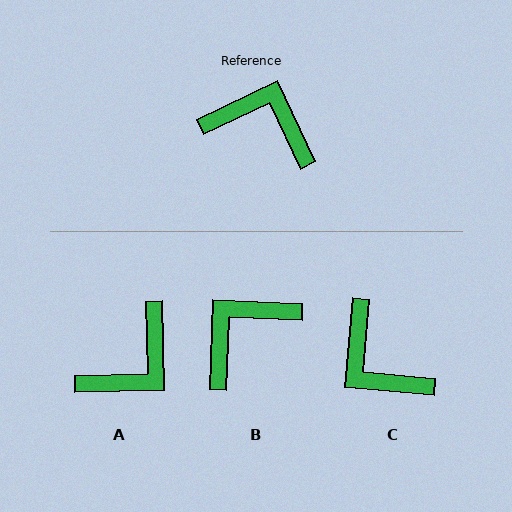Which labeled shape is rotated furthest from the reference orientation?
C, about 149 degrees away.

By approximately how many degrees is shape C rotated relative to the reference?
Approximately 149 degrees counter-clockwise.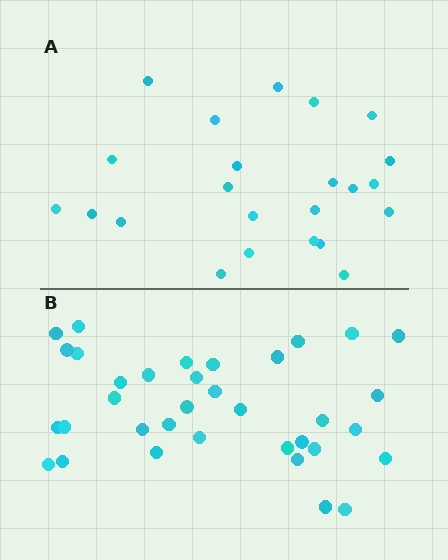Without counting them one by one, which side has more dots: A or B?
Region B (the bottom region) has more dots.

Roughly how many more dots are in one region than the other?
Region B has roughly 12 or so more dots than region A.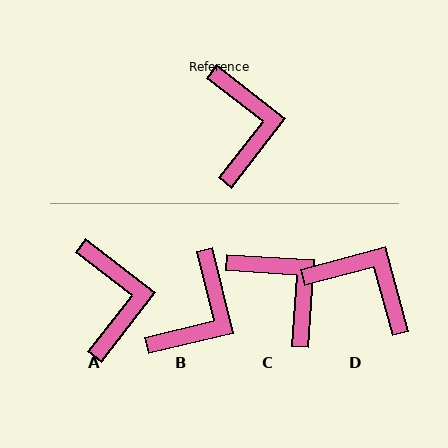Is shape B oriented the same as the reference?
No, it is off by about 39 degrees.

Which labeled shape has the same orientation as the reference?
A.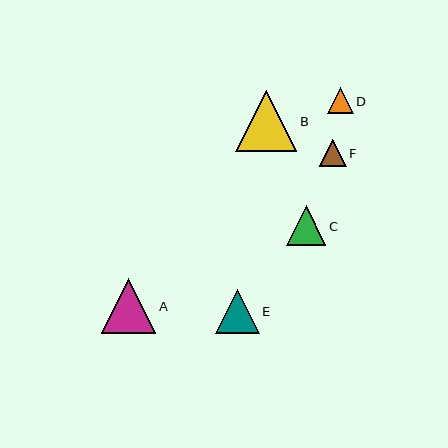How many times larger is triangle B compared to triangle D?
Triangle B is approximately 2.4 times the size of triangle D.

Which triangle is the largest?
Triangle B is the largest with a size of approximately 61 pixels.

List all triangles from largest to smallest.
From largest to smallest: B, A, E, C, F, D.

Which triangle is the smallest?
Triangle D is the smallest with a size of approximately 26 pixels.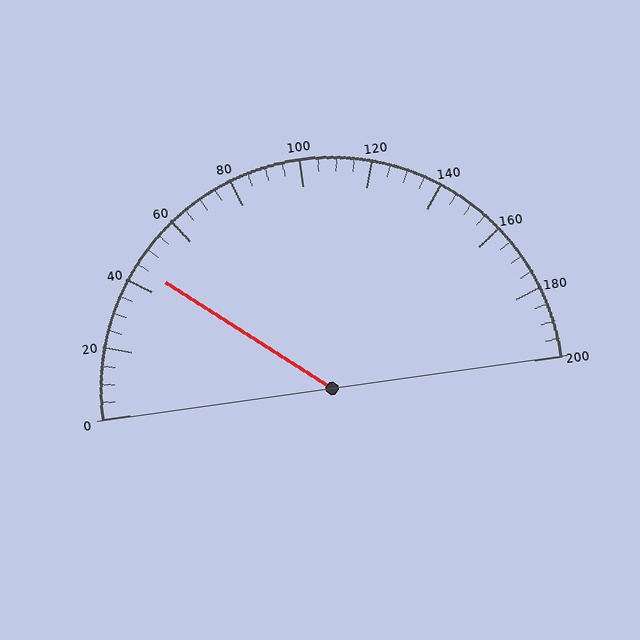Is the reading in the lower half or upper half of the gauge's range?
The reading is in the lower half of the range (0 to 200).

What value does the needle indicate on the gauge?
The needle indicates approximately 45.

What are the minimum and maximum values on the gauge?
The gauge ranges from 0 to 200.